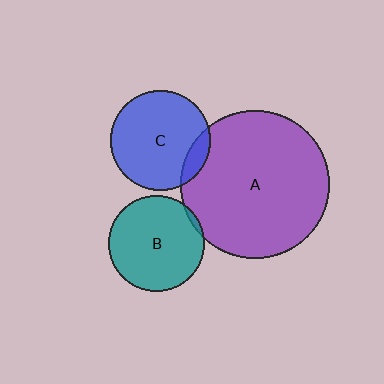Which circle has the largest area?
Circle A (purple).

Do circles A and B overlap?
Yes.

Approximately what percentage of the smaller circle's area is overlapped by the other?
Approximately 5%.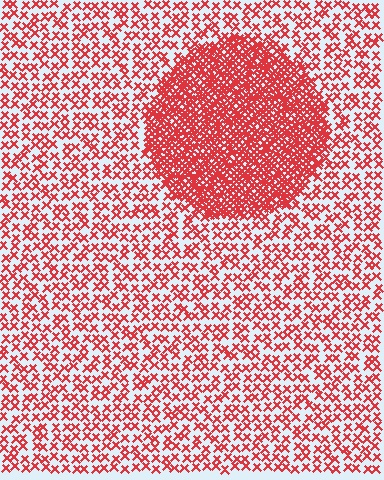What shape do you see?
I see a circle.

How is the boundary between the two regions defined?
The boundary is defined by a change in element density (approximately 2.8x ratio). All elements are the same color, size, and shape.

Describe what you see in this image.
The image contains small red elements arranged at two different densities. A circle-shaped region is visible where the elements are more densely packed than the surrounding area.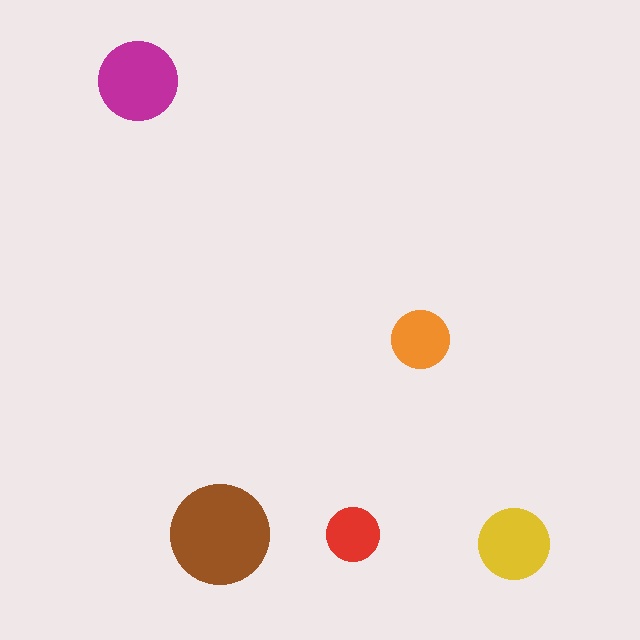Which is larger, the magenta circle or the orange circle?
The magenta one.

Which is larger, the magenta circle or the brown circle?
The brown one.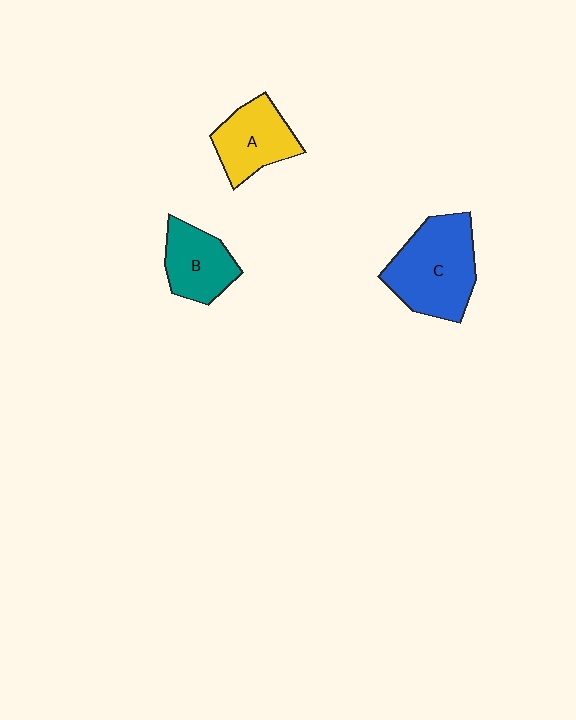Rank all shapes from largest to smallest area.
From largest to smallest: C (blue), A (yellow), B (teal).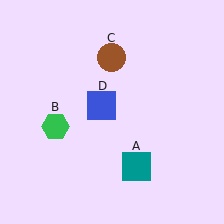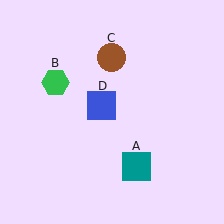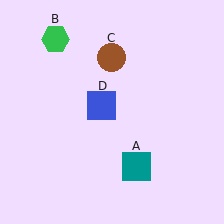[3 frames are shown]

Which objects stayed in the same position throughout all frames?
Teal square (object A) and brown circle (object C) and blue square (object D) remained stationary.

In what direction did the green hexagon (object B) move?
The green hexagon (object B) moved up.